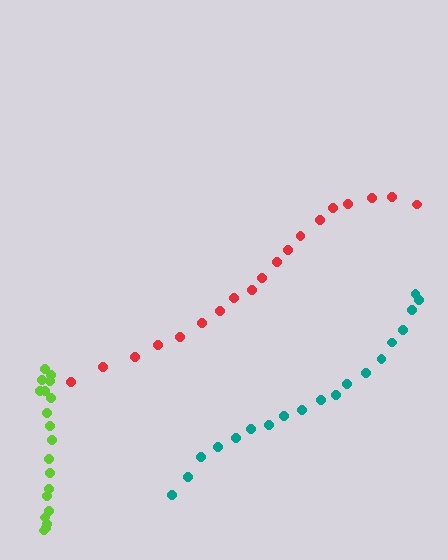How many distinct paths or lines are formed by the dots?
There are 3 distinct paths.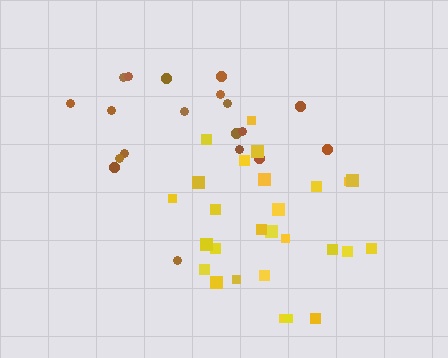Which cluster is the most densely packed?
Yellow.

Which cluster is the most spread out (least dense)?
Brown.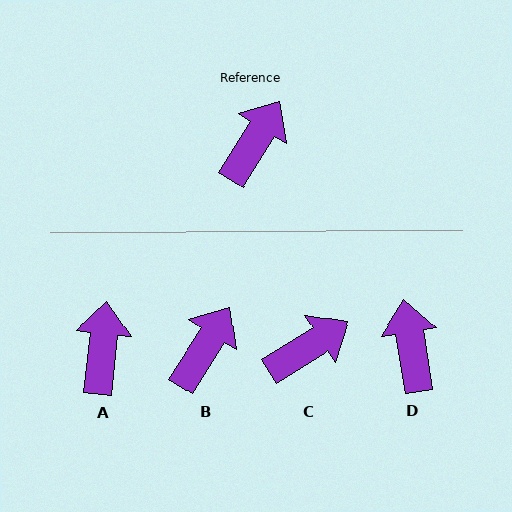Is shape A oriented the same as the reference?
No, it is off by about 26 degrees.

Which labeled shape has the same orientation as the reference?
B.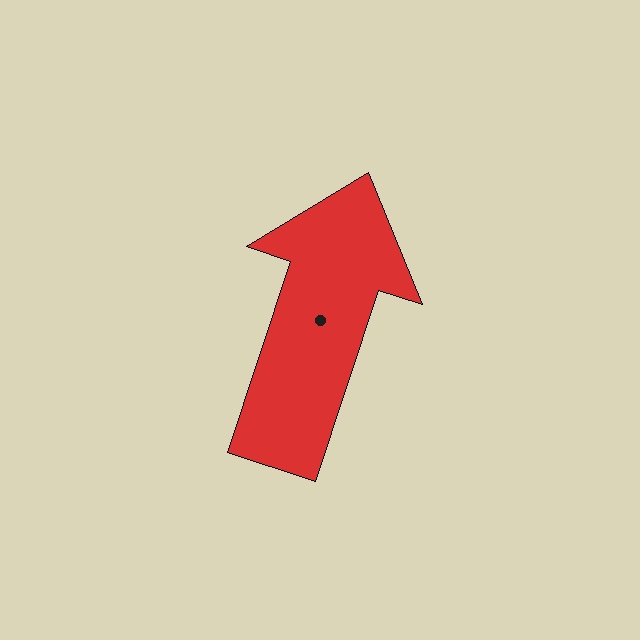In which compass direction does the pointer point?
North.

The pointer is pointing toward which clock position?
Roughly 1 o'clock.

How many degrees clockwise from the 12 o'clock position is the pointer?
Approximately 18 degrees.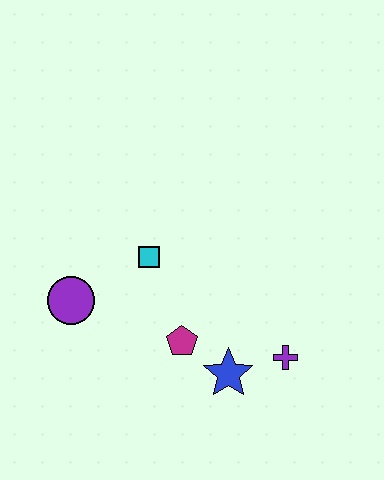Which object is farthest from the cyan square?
The purple cross is farthest from the cyan square.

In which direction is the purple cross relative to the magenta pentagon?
The purple cross is to the right of the magenta pentagon.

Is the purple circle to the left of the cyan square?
Yes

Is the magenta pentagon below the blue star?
No